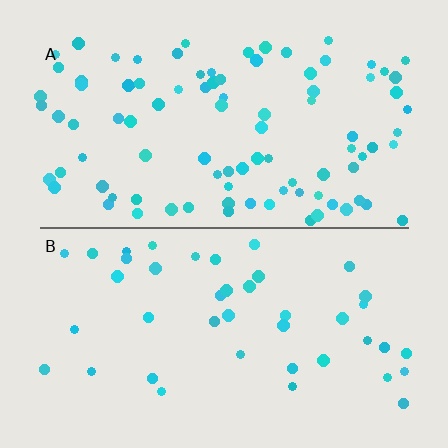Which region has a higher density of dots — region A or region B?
A (the top).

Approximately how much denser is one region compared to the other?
Approximately 2.2× — region A over region B.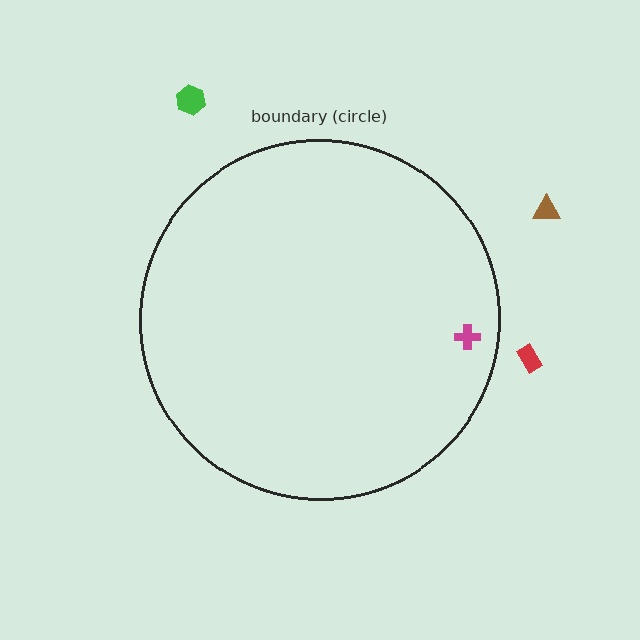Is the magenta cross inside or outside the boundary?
Inside.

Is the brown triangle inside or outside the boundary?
Outside.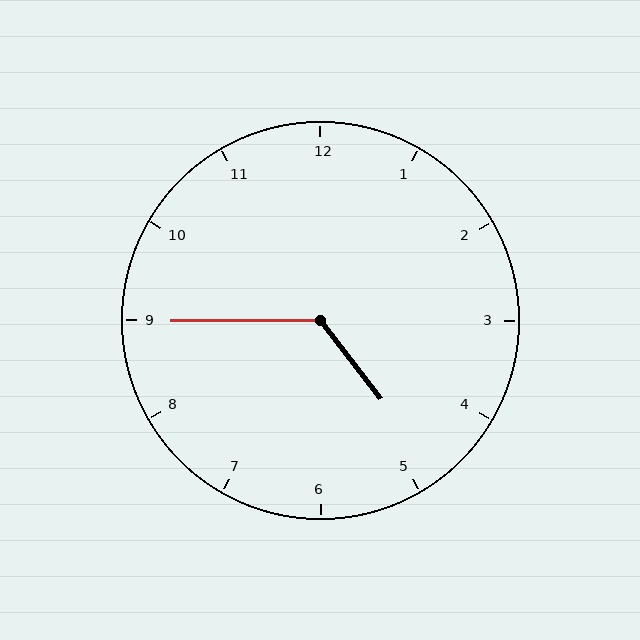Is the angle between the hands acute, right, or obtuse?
It is obtuse.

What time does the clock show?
4:45.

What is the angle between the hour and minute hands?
Approximately 128 degrees.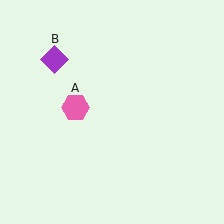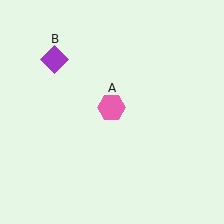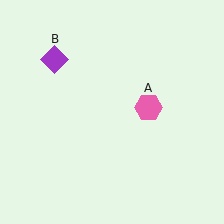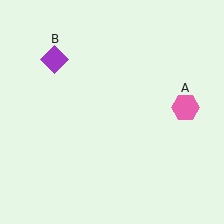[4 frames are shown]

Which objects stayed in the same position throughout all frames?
Purple diamond (object B) remained stationary.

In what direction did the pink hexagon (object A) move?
The pink hexagon (object A) moved right.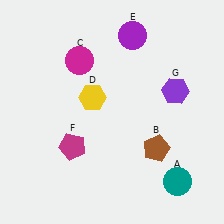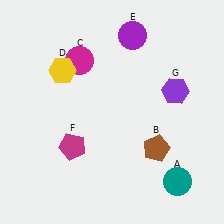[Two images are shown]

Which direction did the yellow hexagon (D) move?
The yellow hexagon (D) moved left.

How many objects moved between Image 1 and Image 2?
1 object moved between the two images.